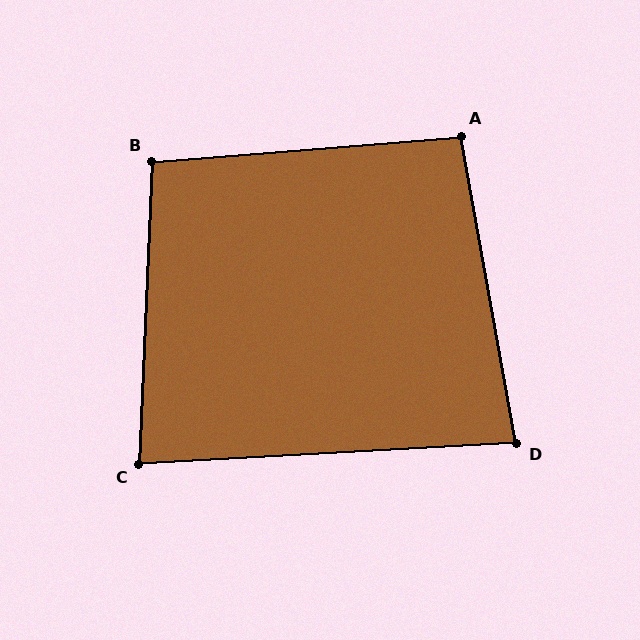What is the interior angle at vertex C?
Approximately 84 degrees (acute).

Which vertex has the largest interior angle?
B, at approximately 97 degrees.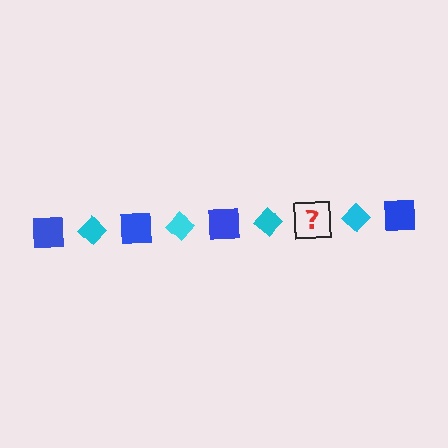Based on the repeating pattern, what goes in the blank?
The blank should be a blue square.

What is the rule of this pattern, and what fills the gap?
The rule is that the pattern alternates between blue square and cyan diamond. The gap should be filled with a blue square.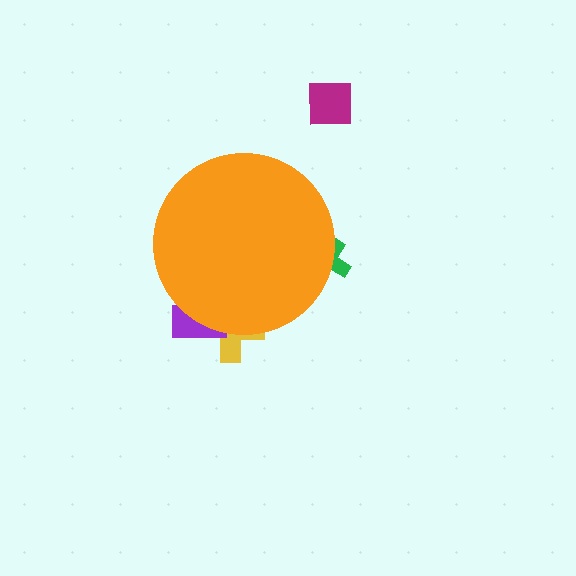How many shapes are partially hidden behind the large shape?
3 shapes are partially hidden.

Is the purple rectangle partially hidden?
Yes, the purple rectangle is partially hidden behind the orange circle.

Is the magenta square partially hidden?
No, the magenta square is fully visible.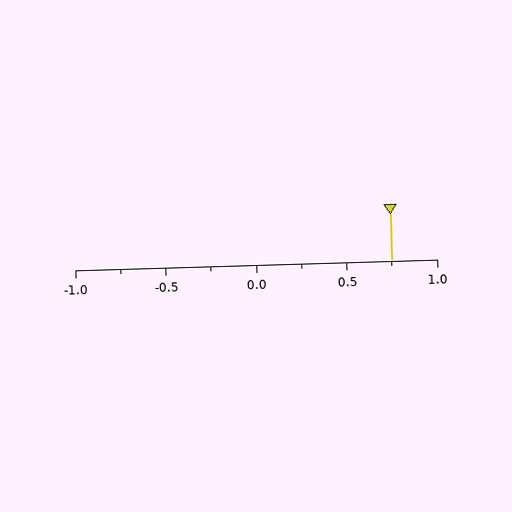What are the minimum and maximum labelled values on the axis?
The axis runs from -1.0 to 1.0.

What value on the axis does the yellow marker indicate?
The marker indicates approximately 0.75.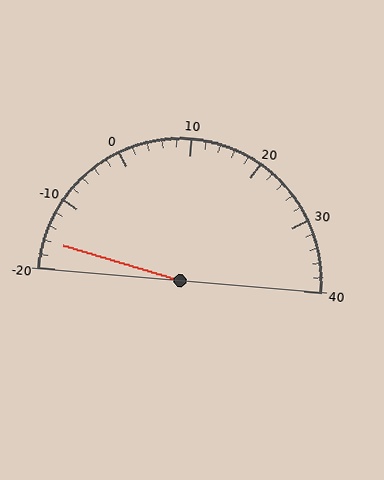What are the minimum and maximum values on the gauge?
The gauge ranges from -20 to 40.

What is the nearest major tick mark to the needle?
The nearest major tick mark is -20.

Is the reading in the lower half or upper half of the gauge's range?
The reading is in the lower half of the range (-20 to 40).